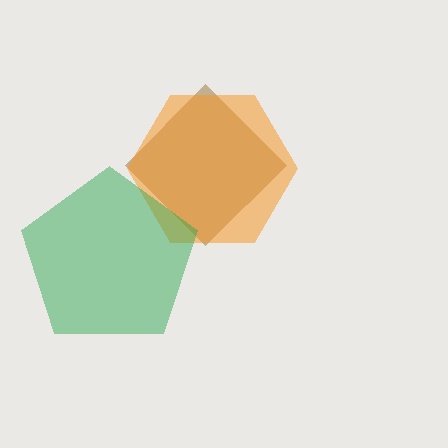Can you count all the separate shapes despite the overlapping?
Yes, there are 3 separate shapes.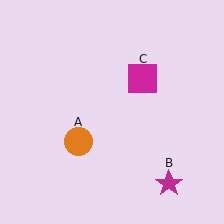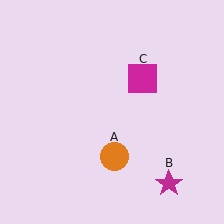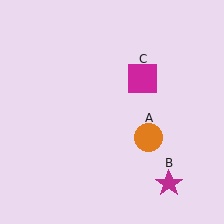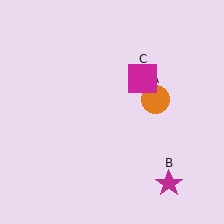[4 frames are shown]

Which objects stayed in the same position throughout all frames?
Magenta star (object B) and magenta square (object C) remained stationary.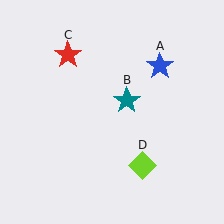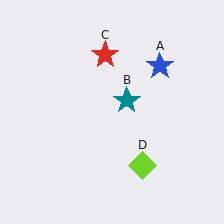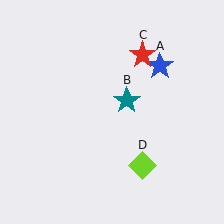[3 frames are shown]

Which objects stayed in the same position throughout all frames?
Blue star (object A) and teal star (object B) and lime diamond (object D) remained stationary.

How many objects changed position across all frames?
1 object changed position: red star (object C).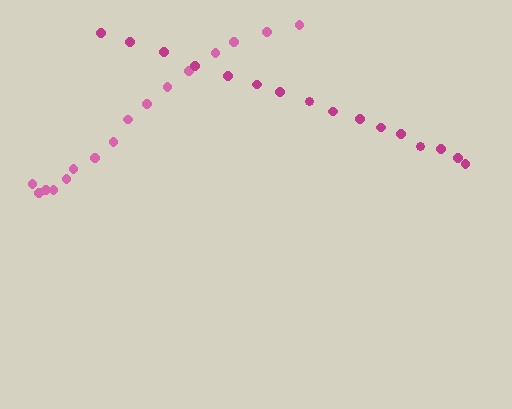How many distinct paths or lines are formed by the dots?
There are 2 distinct paths.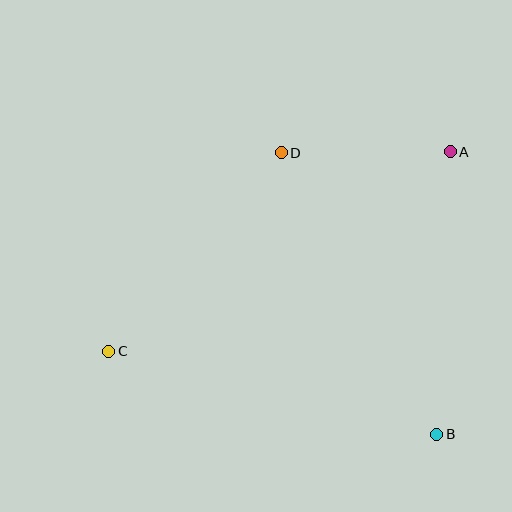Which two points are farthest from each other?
Points A and C are farthest from each other.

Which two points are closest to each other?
Points A and D are closest to each other.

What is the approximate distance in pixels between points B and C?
The distance between B and C is approximately 338 pixels.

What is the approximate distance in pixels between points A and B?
The distance between A and B is approximately 283 pixels.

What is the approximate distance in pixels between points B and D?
The distance between B and D is approximately 322 pixels.